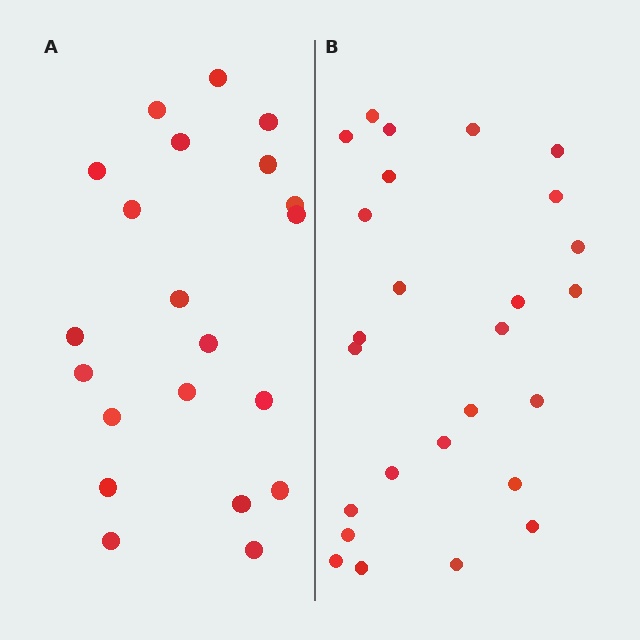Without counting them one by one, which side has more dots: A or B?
Region B (the right region) has more dots.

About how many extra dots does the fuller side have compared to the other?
Region B has about 5 more dots than region A.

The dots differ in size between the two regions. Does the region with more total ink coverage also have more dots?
No. Region A has more total ink coverage because its dots are larger, but region B actually contains more individual dots. Total area can be misleading — the number of items is what matters here.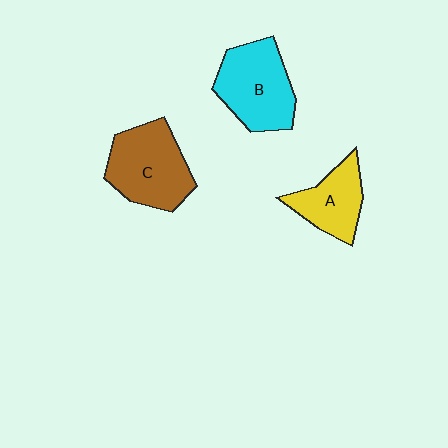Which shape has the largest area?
Shape C (brown).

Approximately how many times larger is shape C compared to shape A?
Approximately 1.4 times.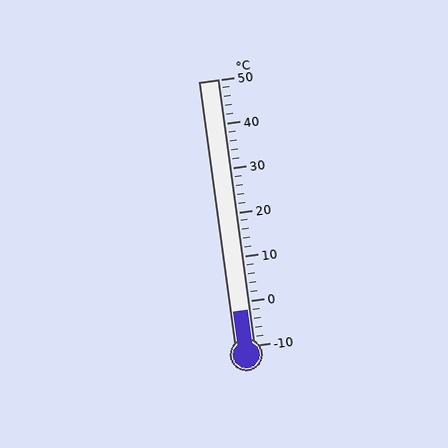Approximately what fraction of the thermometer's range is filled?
The thermometer is filled to approximately 15% of its range.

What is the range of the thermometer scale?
The thermometer scale ranges from -10°C to 50°C.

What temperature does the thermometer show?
The thermometer shows approximately -2°C.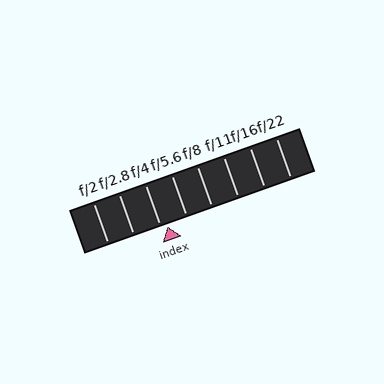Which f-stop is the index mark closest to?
The index mark is closest to f/4.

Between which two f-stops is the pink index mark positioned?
The index mark is between f/4 and f/5.6.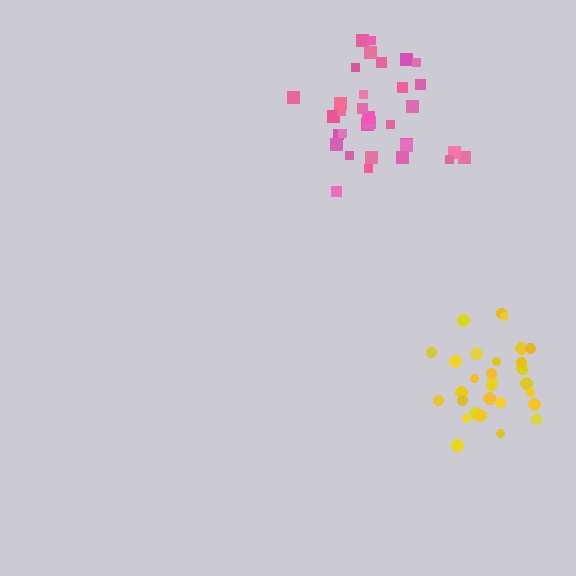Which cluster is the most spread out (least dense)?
Pink.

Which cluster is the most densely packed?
Yellow.